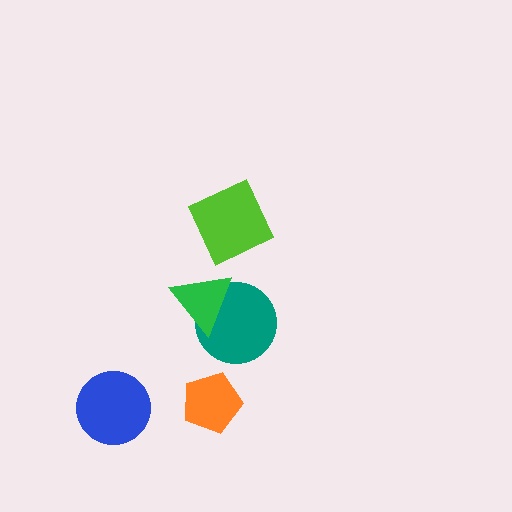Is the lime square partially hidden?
No, no other shape covers it.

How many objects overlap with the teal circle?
1 object overlaps with the teal circle.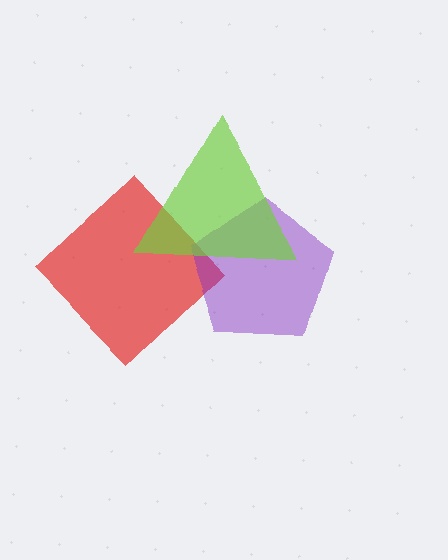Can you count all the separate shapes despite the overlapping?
Yes, there are 3 separate shapes.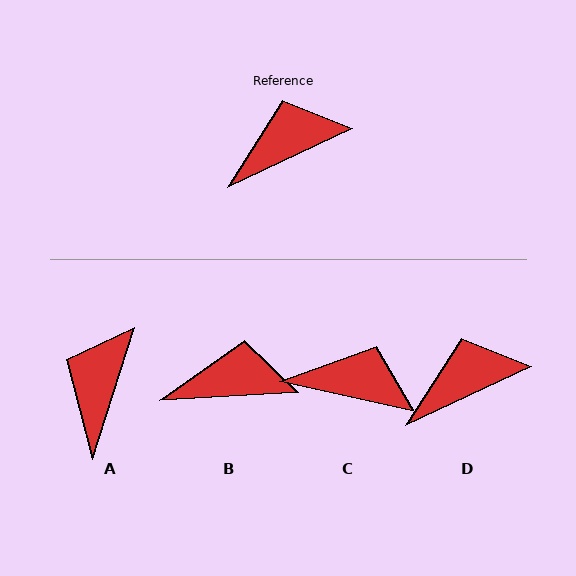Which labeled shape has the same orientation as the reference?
D.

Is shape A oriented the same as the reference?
No, it is off by about 47 degrees.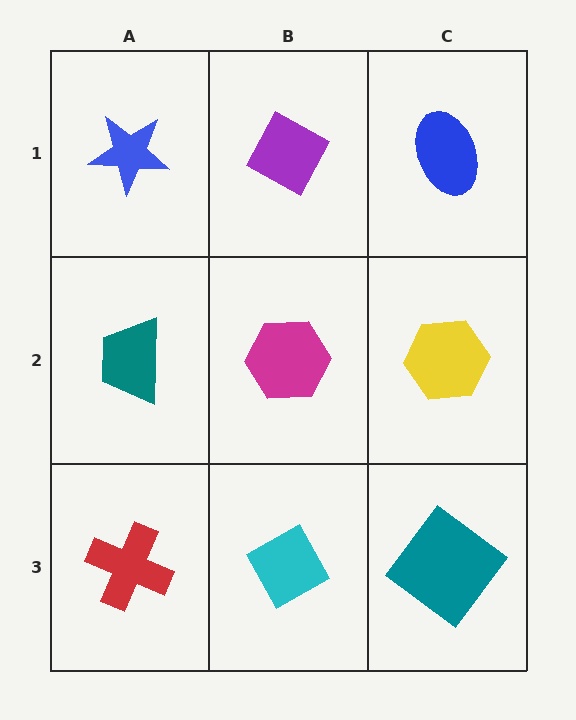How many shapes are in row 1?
3 shapes.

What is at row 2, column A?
A teal trapezoid.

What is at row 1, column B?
A purple diamond.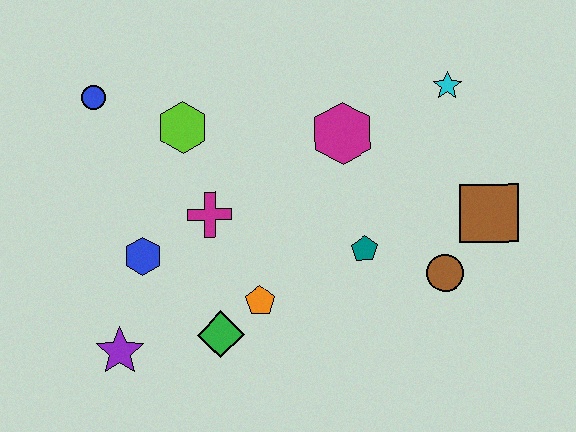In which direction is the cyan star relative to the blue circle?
The cyan star is to the right of the blue circle.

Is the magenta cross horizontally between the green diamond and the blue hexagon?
Yes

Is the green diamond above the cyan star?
No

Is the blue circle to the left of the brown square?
Yes